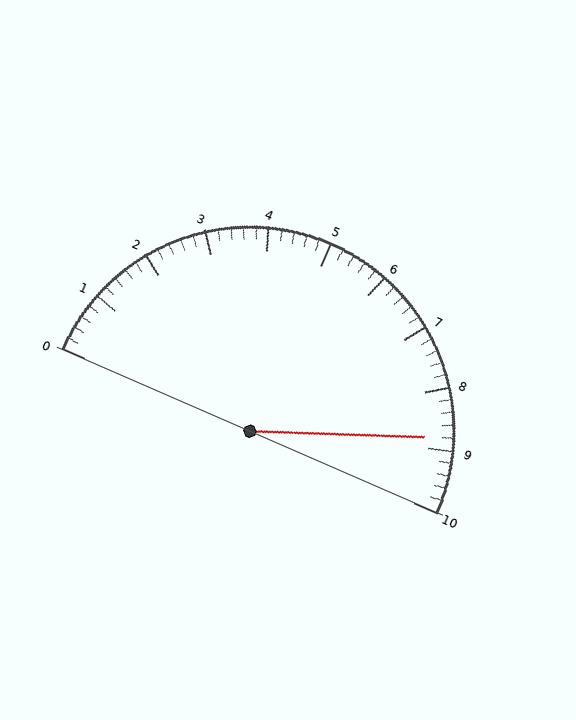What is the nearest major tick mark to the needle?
The nearest major tick mark is 9.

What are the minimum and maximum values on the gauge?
The gauge ranges from 0 to 10.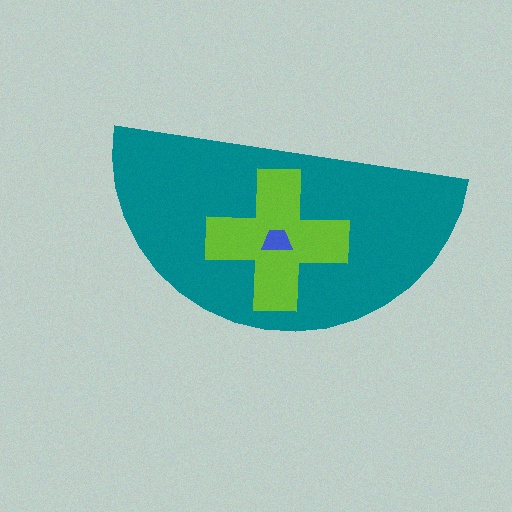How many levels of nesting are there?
3.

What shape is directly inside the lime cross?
The blue trapezoid.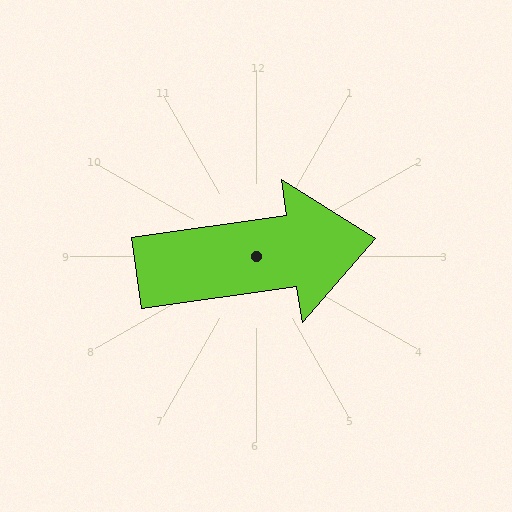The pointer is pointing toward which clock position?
Roughly 3 o'clock.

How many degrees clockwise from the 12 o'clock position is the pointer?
Approximately 82 degrees.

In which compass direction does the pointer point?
East.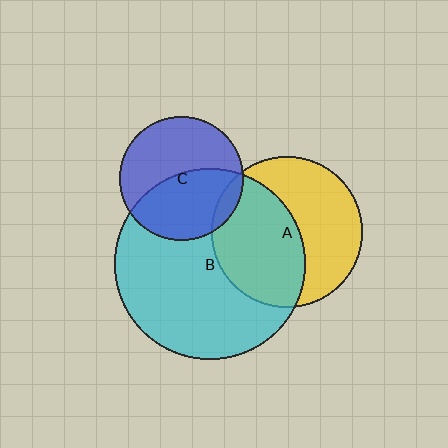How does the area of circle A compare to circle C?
Approximately 1.5 times.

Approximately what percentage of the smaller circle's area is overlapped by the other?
Approximately 50%.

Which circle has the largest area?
Circle B (cyan).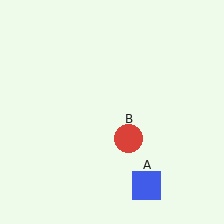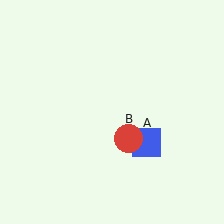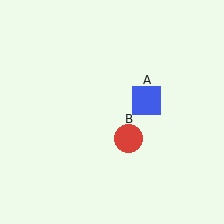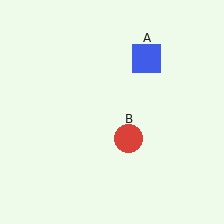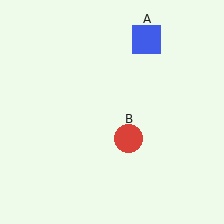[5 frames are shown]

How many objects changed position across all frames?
1 object changed position: blue square (object A).